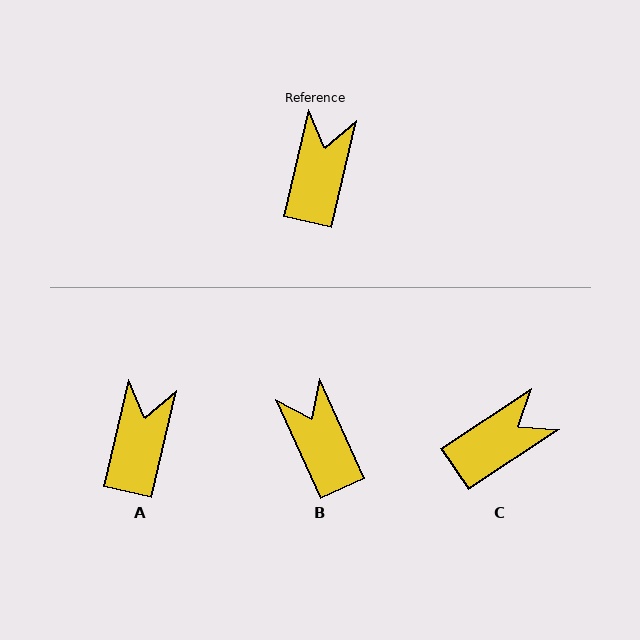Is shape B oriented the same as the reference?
No, it is off by about 37 degrees.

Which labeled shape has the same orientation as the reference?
A.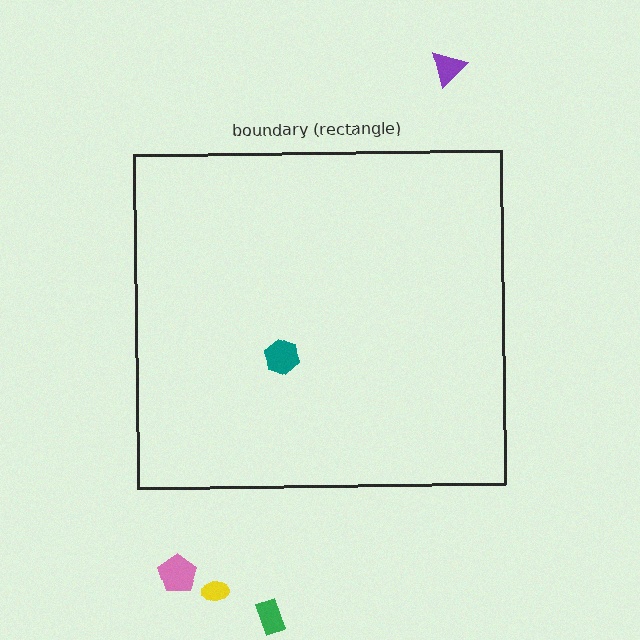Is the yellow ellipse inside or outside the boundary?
Outside.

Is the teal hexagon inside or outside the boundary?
Inside.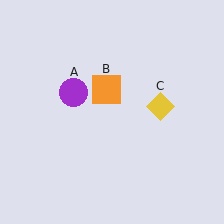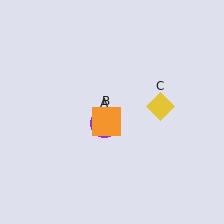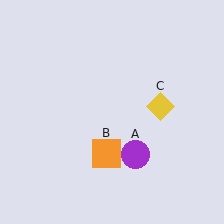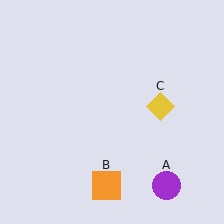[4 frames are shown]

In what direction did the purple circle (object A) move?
The purple circle (object A) moved down and to the right.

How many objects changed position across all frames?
2 objects changed position: purple circle (object A), orange square (object B).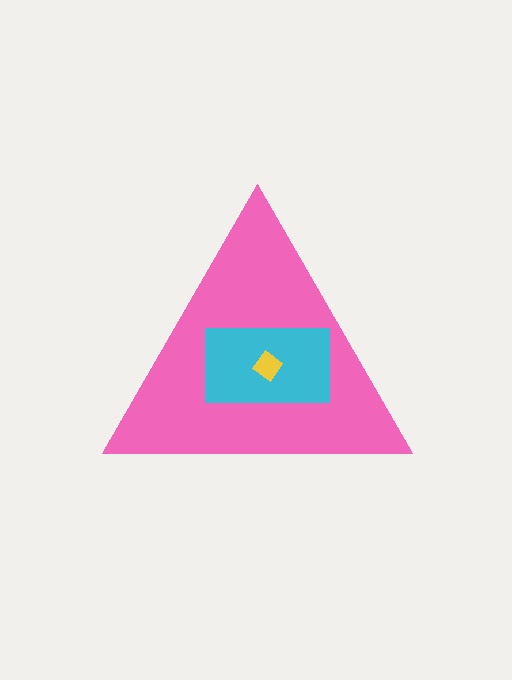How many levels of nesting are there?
3.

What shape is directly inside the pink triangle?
The cyan rectangle.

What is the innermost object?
The yellow diamond.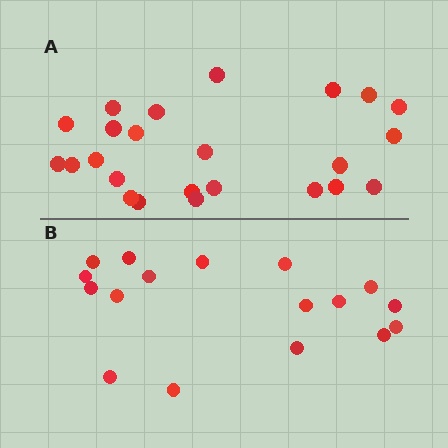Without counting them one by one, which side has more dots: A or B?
Region A (the top region) has more dots.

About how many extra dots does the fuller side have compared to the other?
Region A has roughly 8 or so more dots than region B.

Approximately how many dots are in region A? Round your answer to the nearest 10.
About 20 dots. (The exact count is 24, which rounds to 20.)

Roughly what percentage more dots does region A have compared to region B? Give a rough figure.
About 40% more.